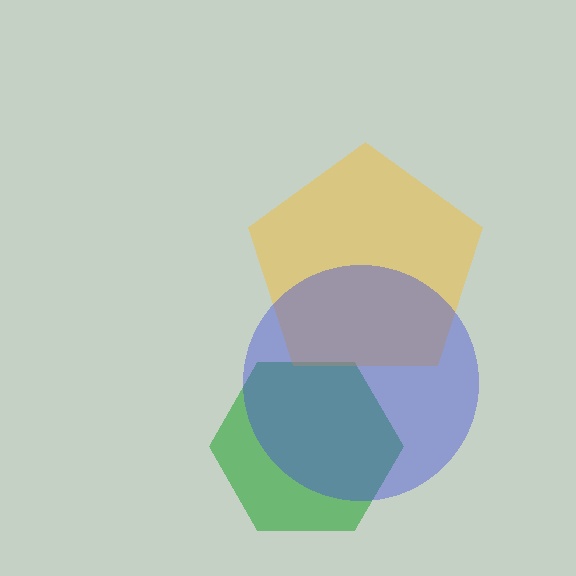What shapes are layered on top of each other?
The layered shapes are: a green hexagon, a yellow pentagon, a blue circle.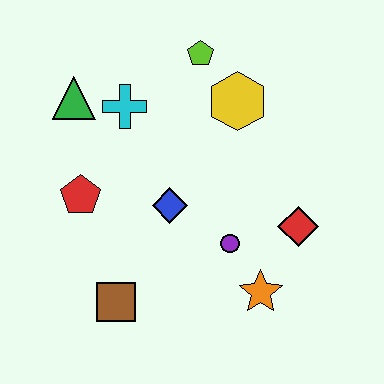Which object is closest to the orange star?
The purple circle is closest to the orange star.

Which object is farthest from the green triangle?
The orange star is farthest from the green triangle.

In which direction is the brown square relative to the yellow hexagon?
The brown square is below the yellow hexagon.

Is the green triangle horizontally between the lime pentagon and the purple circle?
No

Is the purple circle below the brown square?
No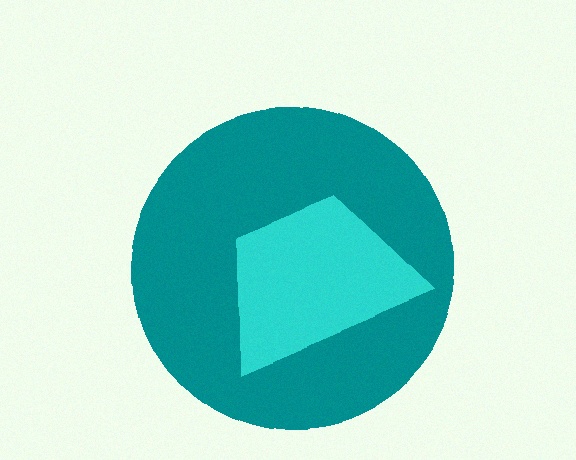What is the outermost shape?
The teal circle.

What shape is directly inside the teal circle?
The cyan trapezoid.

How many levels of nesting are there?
2.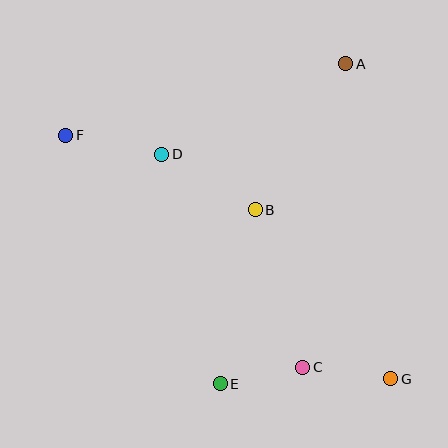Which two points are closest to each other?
Points C and E are closest to each other.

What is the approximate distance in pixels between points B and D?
The distance between B and D is approximately 109 pixels.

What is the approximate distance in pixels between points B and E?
The distance between B and E is approximately 177 pixels.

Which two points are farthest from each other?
Points F and G are farthest from each other.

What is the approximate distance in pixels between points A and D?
The distance between A and D is approximately 205 pixels.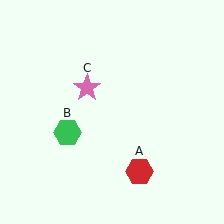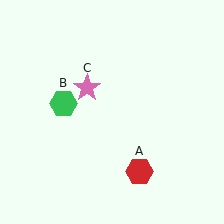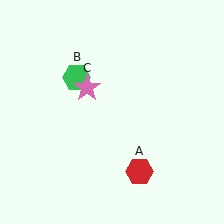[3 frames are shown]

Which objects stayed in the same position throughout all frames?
Red hexagon (object A) and pink star (object C) remained stationary.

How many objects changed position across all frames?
1 object changed position: green hexagon (object B).